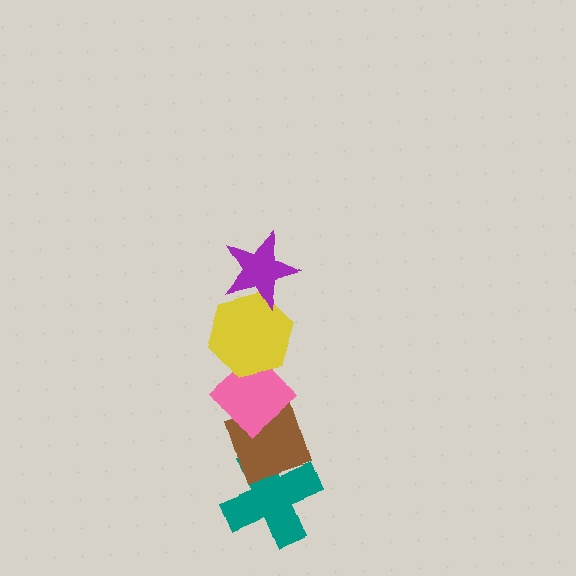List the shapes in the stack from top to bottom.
From top to bottom: the purple star, the yellow hexagon, the pink diamond, the brown diamond, the teal cross.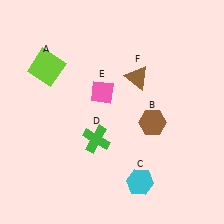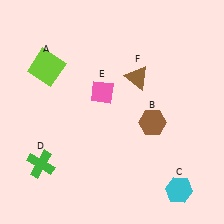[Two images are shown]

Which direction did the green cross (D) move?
The green cross (D) moved left.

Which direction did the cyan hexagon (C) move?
The cyan hexagon (C) moved right.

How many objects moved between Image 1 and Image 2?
2 objects moved between the two images.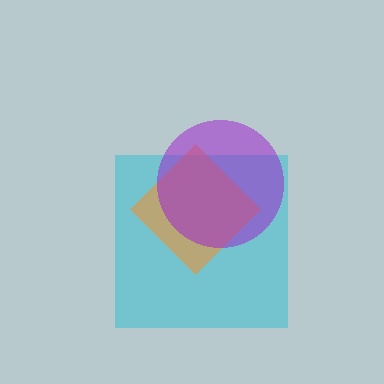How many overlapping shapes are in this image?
There are 3 overlapping shapes in the image.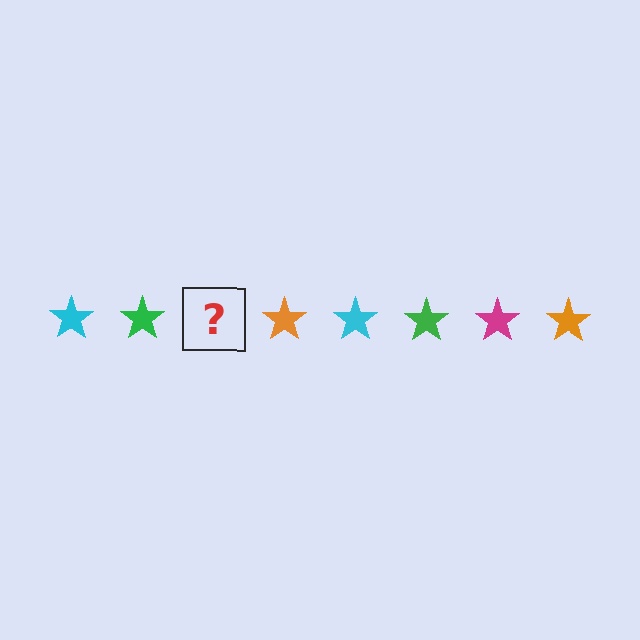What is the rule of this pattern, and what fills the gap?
The rule is that the pattern cycles through cyan, green, magenta, orange stars. The gap should be filled with a magenta star.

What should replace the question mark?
The question mark should be replaced with a magenta star.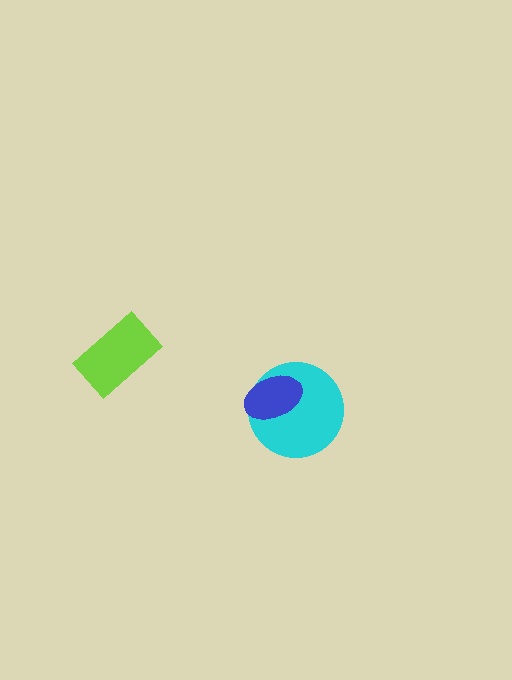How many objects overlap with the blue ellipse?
1 object overlaps with the blue ellipse.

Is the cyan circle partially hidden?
Yes, it is partially covered by another shape.